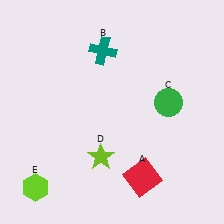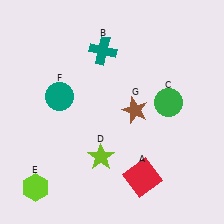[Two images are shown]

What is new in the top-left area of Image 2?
A teal circle (F) was added in the top-left area of Image 2.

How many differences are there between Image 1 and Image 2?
There are 2 differences between the two images.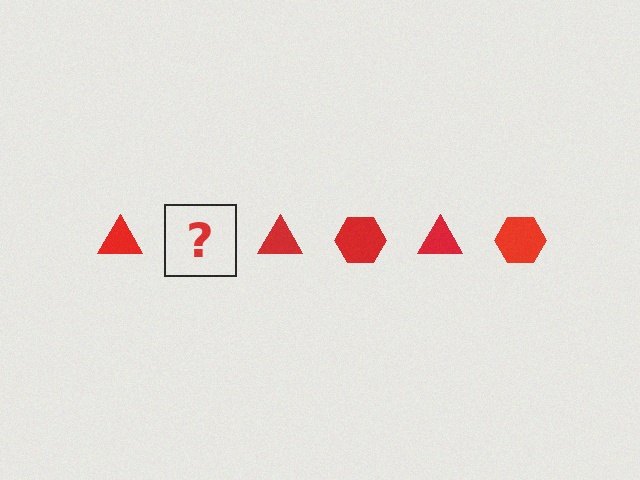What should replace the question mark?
The question mark should be replaced with a red hexagon.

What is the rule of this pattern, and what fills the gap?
The rule is that the pattern cycles through triangle, hexagon shapes in red. The gap should be filled with a red hexagon.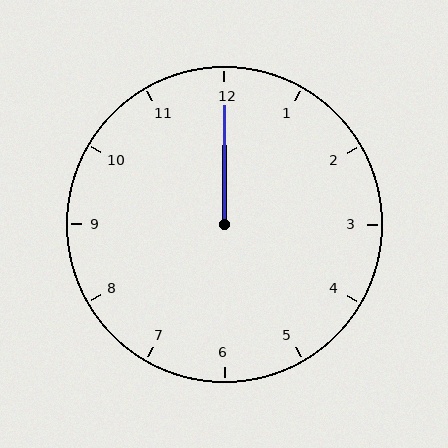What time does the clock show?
12:00.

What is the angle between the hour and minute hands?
Approximately 0 degrees.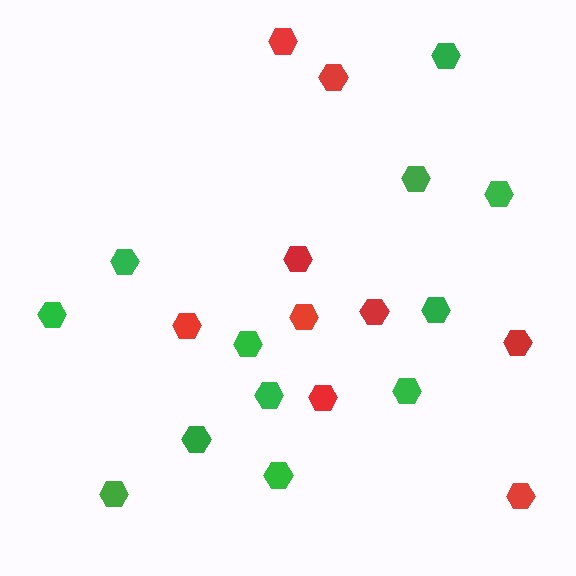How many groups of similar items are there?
There are 2 groups: one group of green hexagons (12) and one group of red hexagons (9).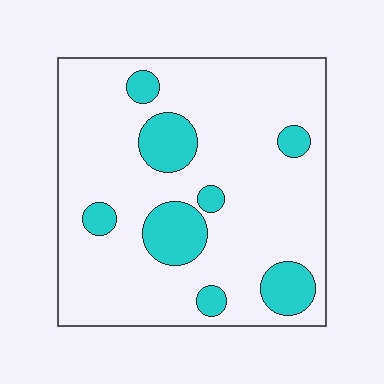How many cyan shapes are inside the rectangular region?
8.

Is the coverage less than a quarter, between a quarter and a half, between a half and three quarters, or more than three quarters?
Less than a quarter.